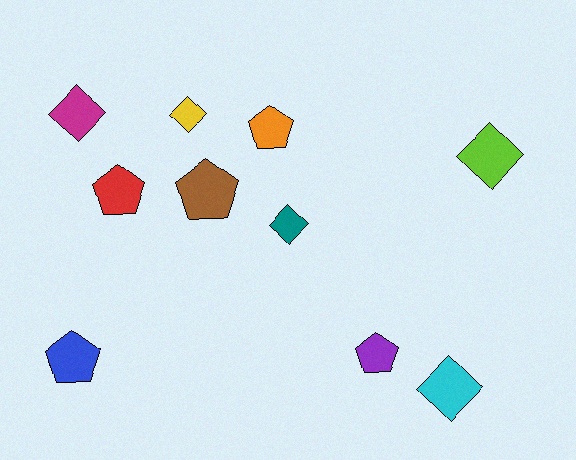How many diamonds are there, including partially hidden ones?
There are 5 diamonds.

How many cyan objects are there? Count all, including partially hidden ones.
There is 1 cyan object.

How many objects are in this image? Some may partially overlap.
There are 10 objects.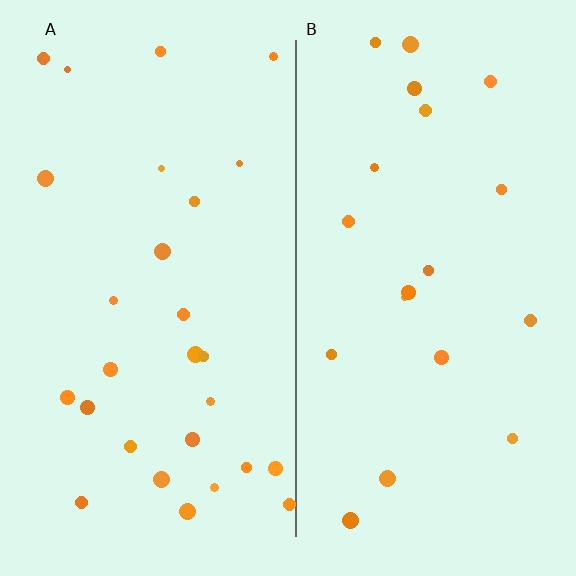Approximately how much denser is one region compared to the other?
Approximately 1.4× — region A over region B.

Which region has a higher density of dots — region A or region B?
A (the left).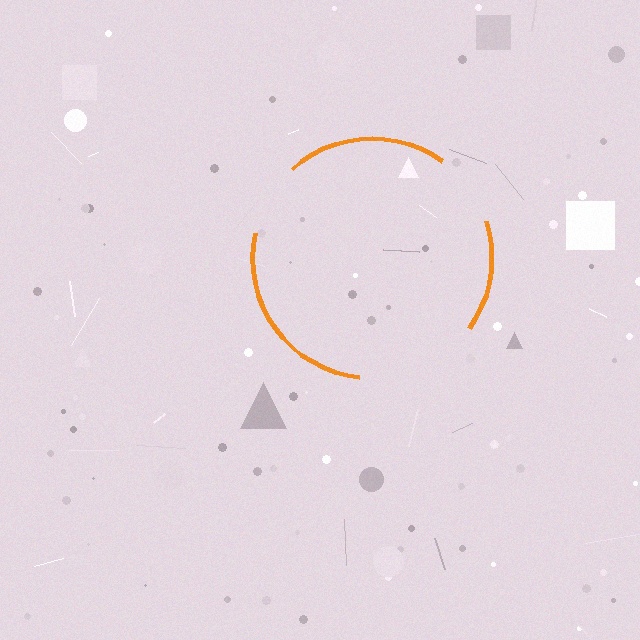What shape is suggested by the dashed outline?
The dashed outline suggests a circle.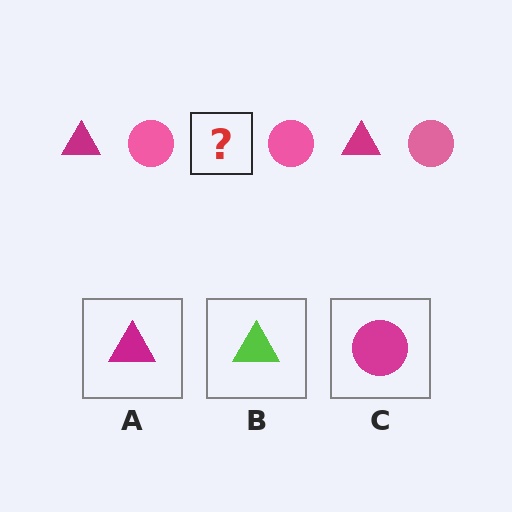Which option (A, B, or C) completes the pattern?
A.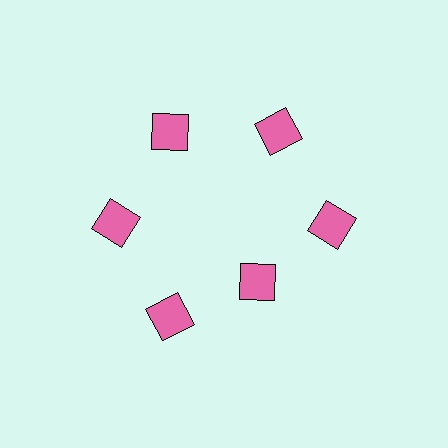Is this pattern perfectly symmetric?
No. The 6 pink squares are arranged in a ring, but one element near the 5 o'clock position is pulled inward toward the center, breaking the 6-fold rotational symmetry.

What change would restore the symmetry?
The symmetry would be restored by moving it outward, back onto the ring so that all 6 squares sit at equal angles and equal distance from the center.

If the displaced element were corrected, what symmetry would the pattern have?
It would have 6-fold rotational symmetry — the pattern would map onto itself every 60 degrees.